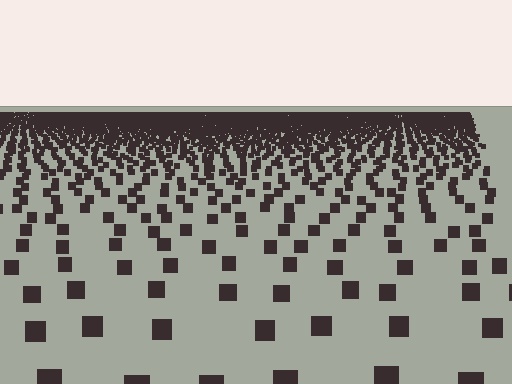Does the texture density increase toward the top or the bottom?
Density increases toward the top.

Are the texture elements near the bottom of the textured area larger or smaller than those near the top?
Larger. Near the bottom, elements are closer to the viewer and appear at a bigger on-screen size.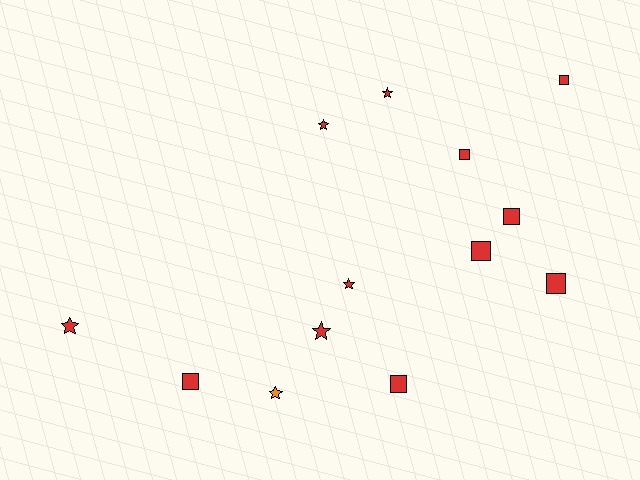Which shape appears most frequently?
Square, with 7 objects.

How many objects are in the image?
There are 13 objects.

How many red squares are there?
There are 7 red squares.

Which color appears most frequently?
Red, with 12 objects.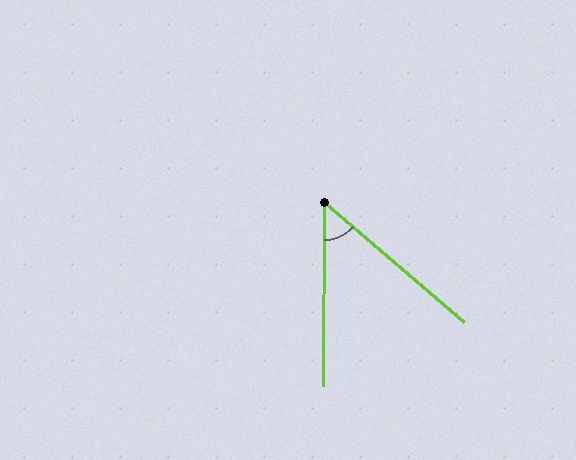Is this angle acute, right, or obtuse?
It is acute.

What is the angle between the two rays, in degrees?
Approximately 50 degrees.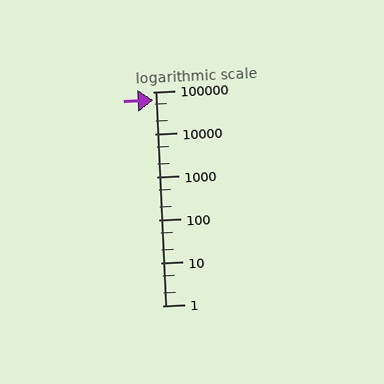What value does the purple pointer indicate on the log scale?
The pointer indicates approximately 62000.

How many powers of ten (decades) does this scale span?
The scale spans 5 decades, from 1 to 100000.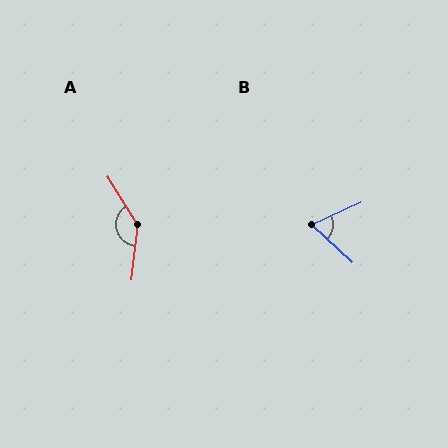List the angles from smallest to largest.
B (67°), A (141°).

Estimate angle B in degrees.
Approximately 67 degrees.